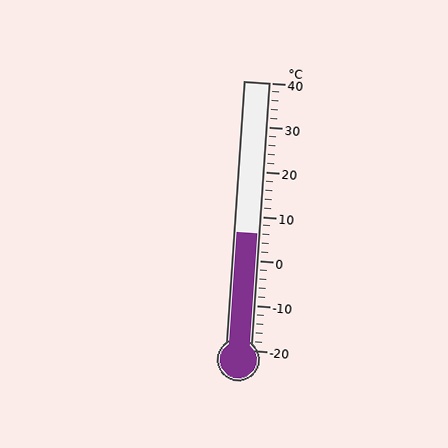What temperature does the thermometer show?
The thermometer shows approximately 6°C.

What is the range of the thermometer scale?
The thermometer scale ranges from -20°C to 40°C.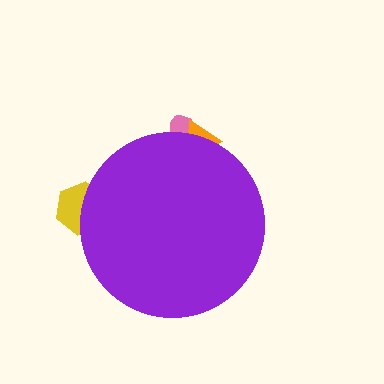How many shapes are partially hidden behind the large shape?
3 shapes are partially hidden.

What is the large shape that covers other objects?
A purple circle.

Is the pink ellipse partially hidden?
Yes, the pink ellipse is partially hidden behind the purple circle.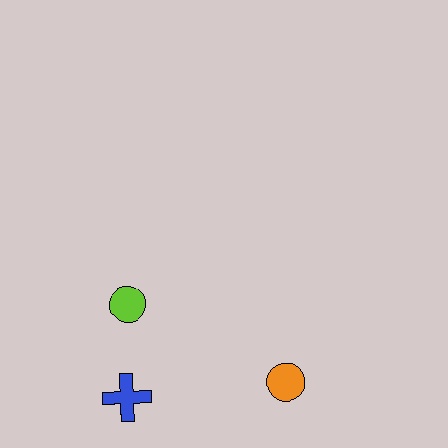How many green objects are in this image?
There are no green objects.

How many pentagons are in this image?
There are no pentagons.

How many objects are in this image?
There are 3 objects.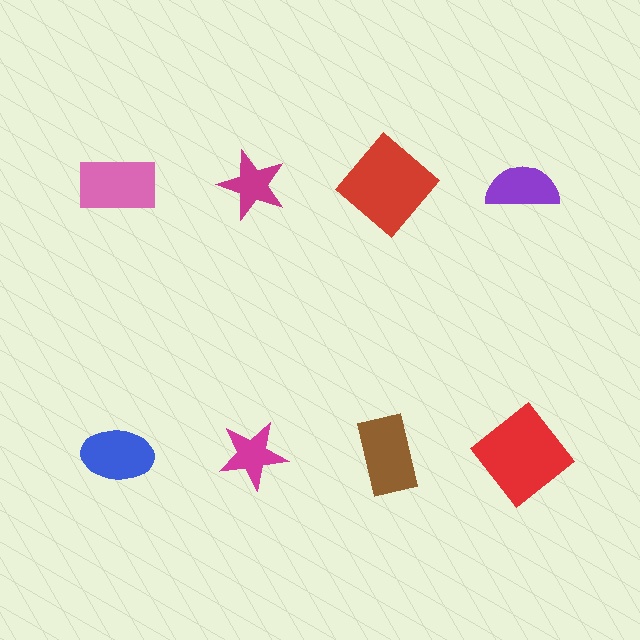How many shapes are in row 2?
4 shapes.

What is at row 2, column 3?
A brown rectangle.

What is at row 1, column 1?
A pink rectangle.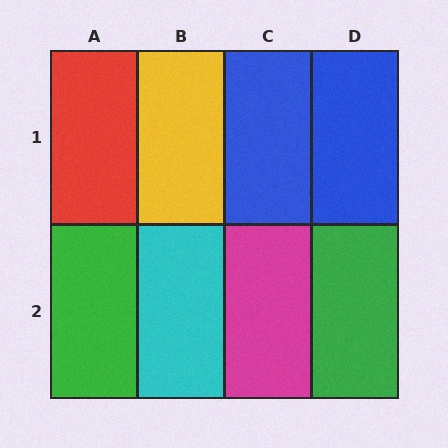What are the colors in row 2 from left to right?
Green, cyan, magenta, green.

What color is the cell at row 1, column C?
Blue.